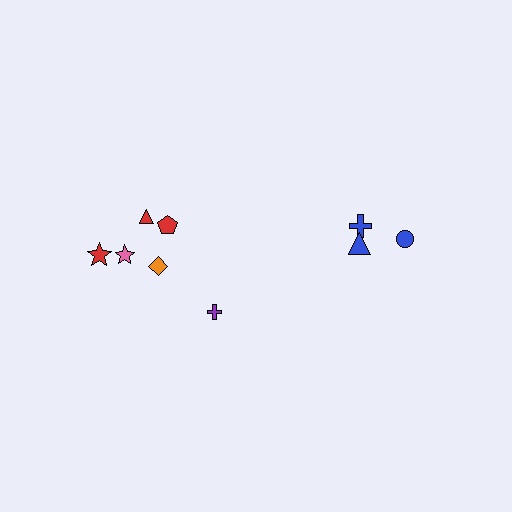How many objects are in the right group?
There are 3 objects.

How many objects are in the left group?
There are 6 objects.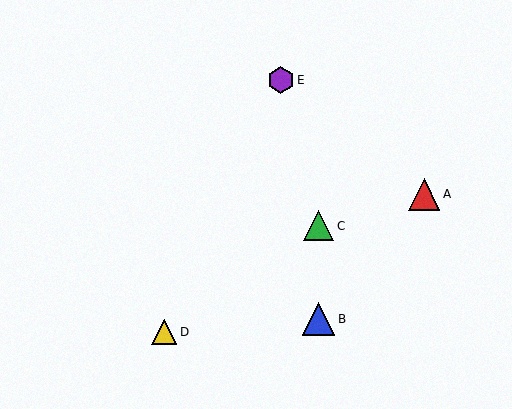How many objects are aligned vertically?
2 objects (B, C) are aligned vertically.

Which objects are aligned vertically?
Objects B, C are aligned vertically.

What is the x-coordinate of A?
Object A is at x≈424.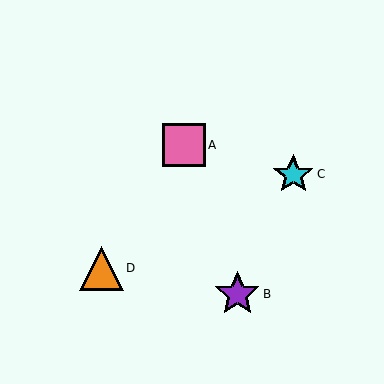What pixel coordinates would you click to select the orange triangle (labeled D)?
Click at (102, 268) to select the orange triangle D.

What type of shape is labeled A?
Shape A is a pink square.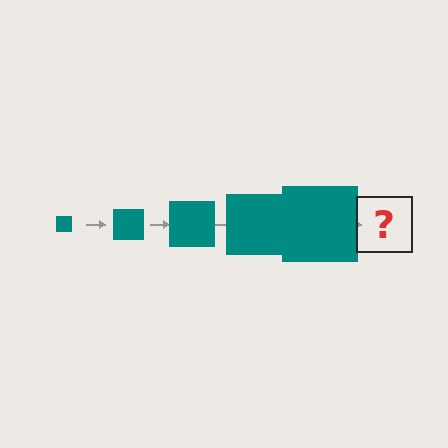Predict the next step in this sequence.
The next step is a teal square, larger than the previous one.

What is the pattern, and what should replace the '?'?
The pattern is that the square gets progressively larger each step. The '?' should be a teal square, larger than the previous one.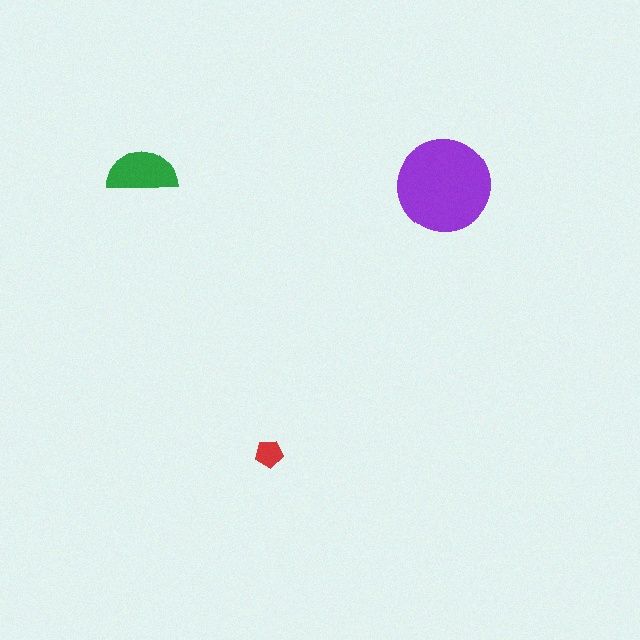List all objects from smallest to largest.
The red pentagon, the green semicircle, the purple circle.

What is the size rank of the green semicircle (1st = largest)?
2nd.